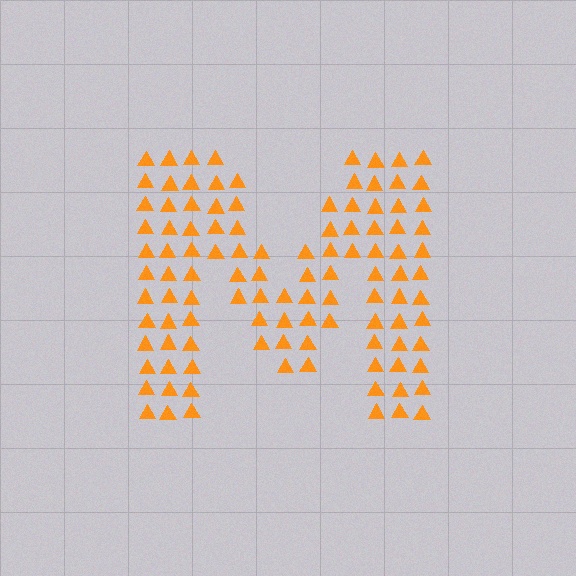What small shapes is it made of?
It is made of small triangles.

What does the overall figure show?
The overall figure shows the letter M.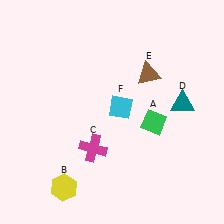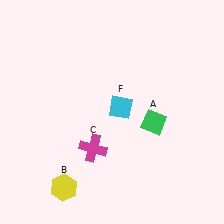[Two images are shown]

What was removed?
The teal triangle (D), the brown triangle (E) were removed in Image 2.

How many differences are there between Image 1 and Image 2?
There are 2 differences between the two images.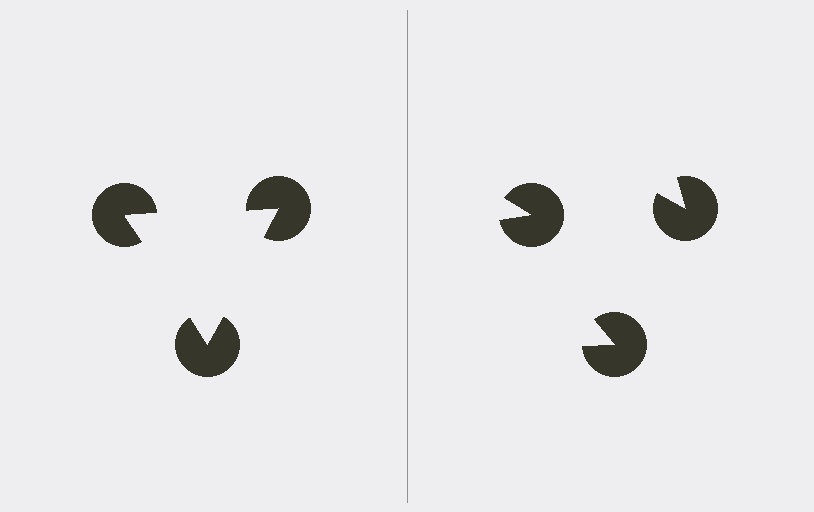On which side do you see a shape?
An illusory triangle appears on the left side. On the right side the wedge cuts are rotated, so no coherent shape forms.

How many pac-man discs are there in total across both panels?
6 — 3 on each side.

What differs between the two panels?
The pac-man discs are positioned identically on both sides; only the wedge orientations differ. On the left they align to a triangle; on the right they are misaligned.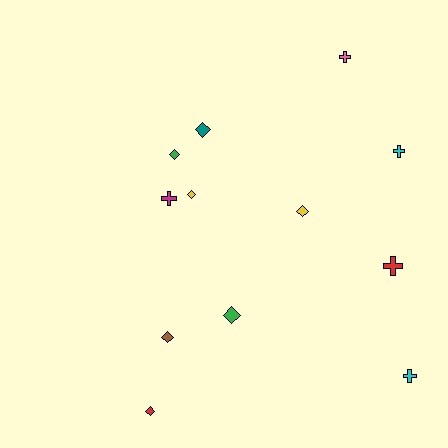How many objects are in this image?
There are 12 objects.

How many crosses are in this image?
There are 5 crosses.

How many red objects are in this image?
There are 2 red objects.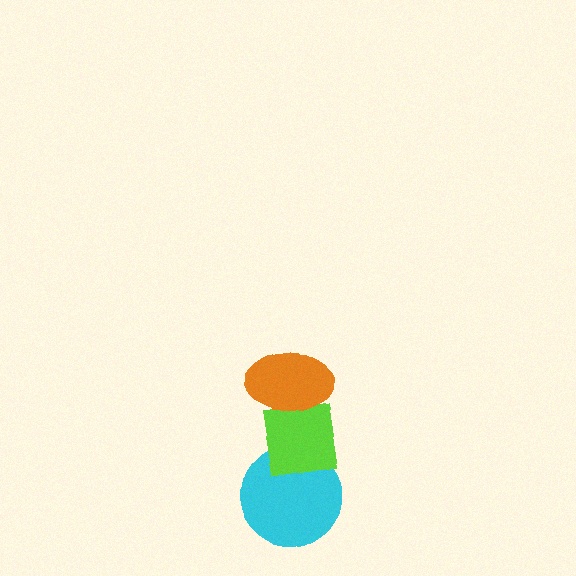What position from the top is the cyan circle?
The cyan circle is 3rd from the top.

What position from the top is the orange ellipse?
The orange ellipse is 1st from the top.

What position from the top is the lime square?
The lime square is 2nd from the top.